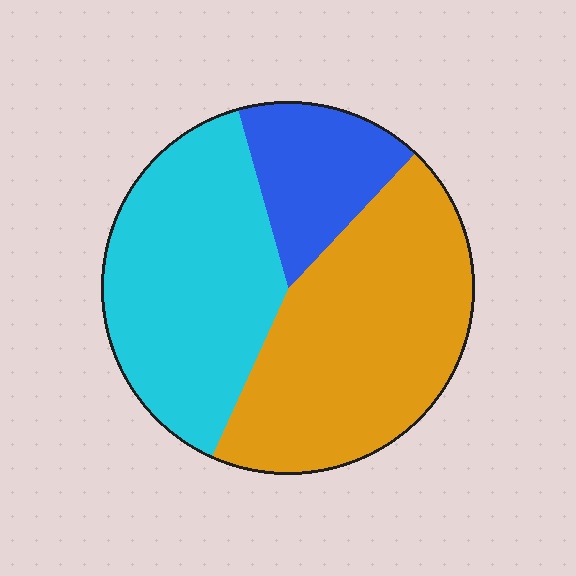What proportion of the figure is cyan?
Cyan takes up between a quarter and a half of the figure.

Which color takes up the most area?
Orange, at roughly 45%.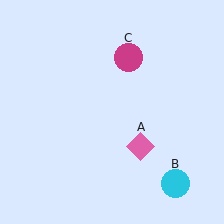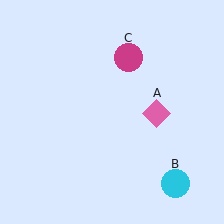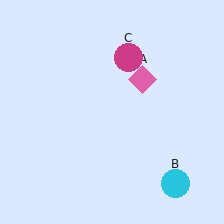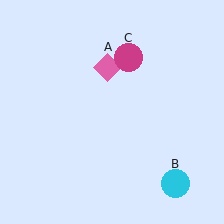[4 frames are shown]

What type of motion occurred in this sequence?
The pink diamond (object A) rotated counterclockwise around the center of the scene.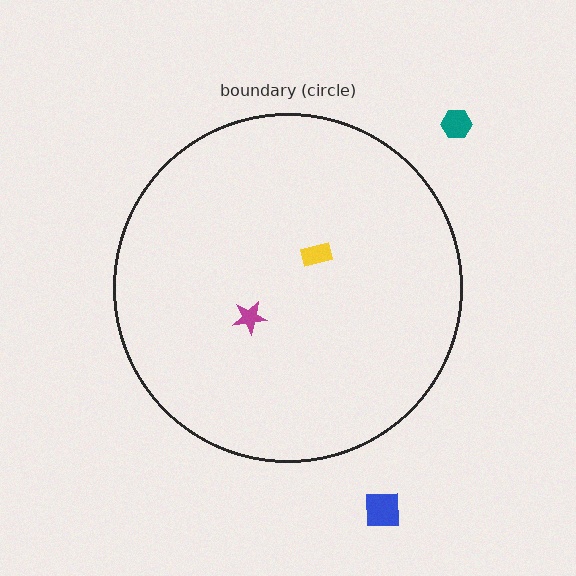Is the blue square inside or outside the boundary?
Outside.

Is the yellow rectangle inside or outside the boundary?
Inside.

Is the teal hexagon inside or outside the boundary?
Outside.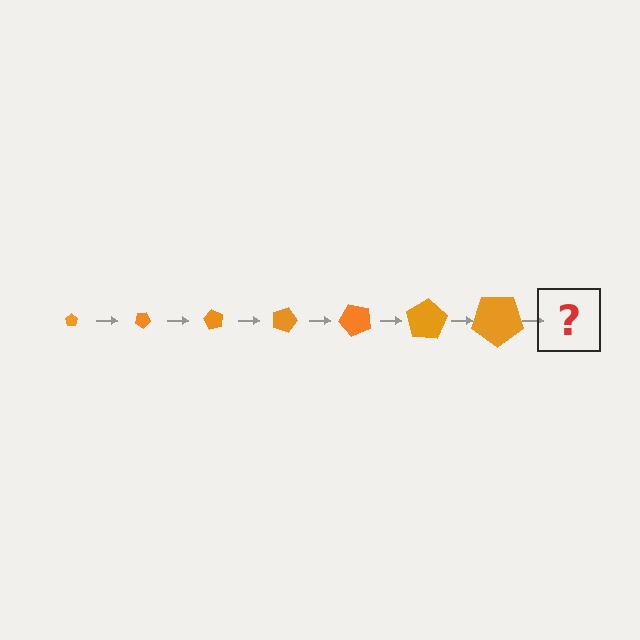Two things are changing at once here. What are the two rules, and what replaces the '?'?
The two rules are that the pentagon grows larger each step and it rotates 30 degrees each step. The '?' should be a pentagon, larger than the previous one and rotated 210 degrees from the start.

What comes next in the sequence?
The next element should be a pentagon, larger than the previous one and rotated 210 degrees from the start.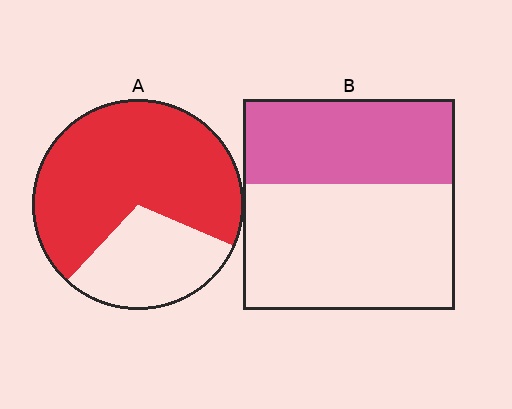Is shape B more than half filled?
No.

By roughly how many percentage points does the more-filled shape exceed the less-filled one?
By roughly 30 percentage points (A over B).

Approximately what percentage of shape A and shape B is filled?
A is approximately 70% and B is approximately 40%.